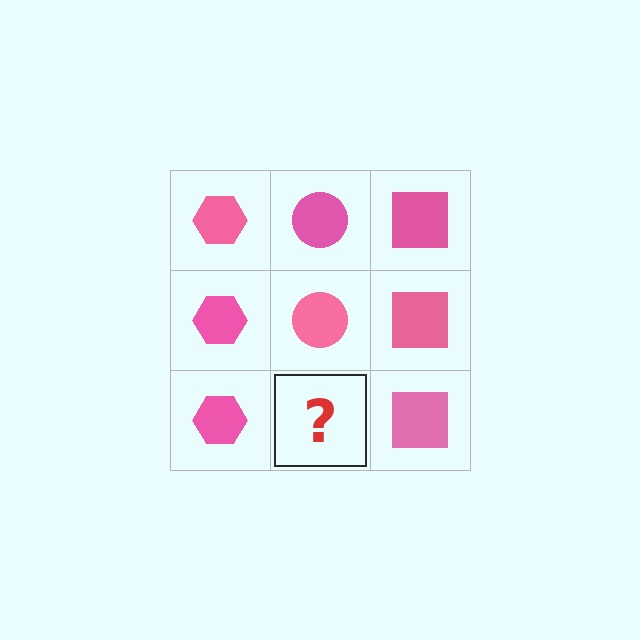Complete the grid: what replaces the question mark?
The question mark should be replaced with a pink circle.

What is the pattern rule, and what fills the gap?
The rule is that each column has a consistent shape. The gap should be filled with a pink circle.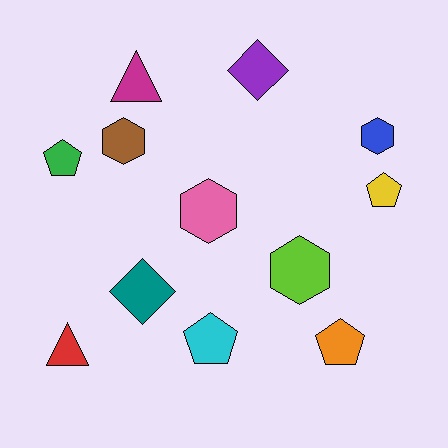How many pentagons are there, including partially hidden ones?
There are 4 pentagons.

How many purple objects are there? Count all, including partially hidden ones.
There is 1 purple object.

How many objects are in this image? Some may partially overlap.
There are 12 objects.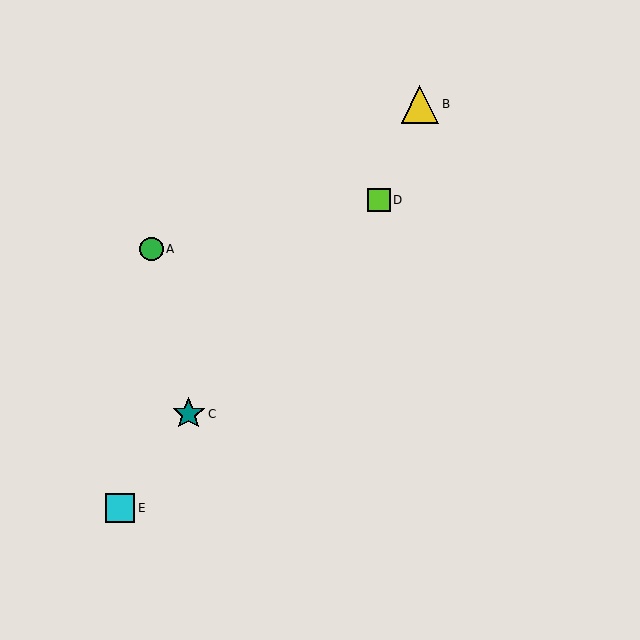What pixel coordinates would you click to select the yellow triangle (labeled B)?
Click at (420, 104) to select the yellow triangle B.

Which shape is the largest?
The yellow triangle (labeled B) is the largest.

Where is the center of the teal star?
The center of the teal star is at (189, 414).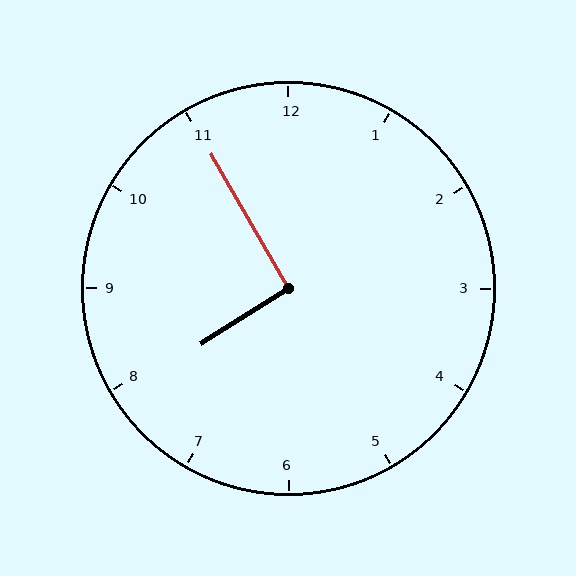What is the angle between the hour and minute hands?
Approximately 92 degrees.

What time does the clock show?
7:55.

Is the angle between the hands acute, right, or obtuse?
It is right.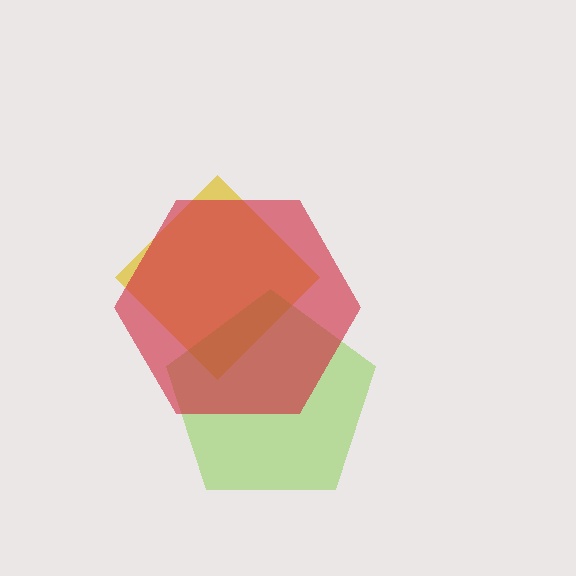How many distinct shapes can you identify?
There are 3 distinct shapes: a yellow diamond, a lime pentagon, a red hexagon.